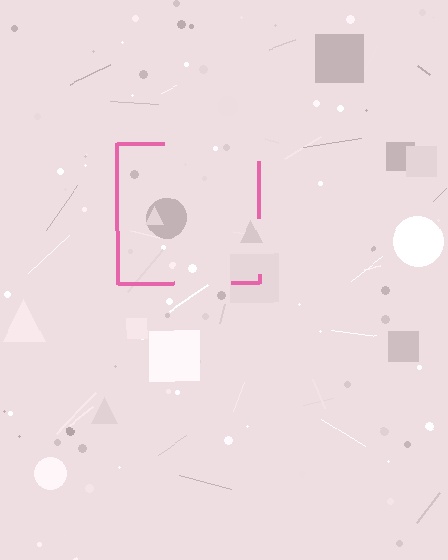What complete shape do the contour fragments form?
The contour fragments form a square.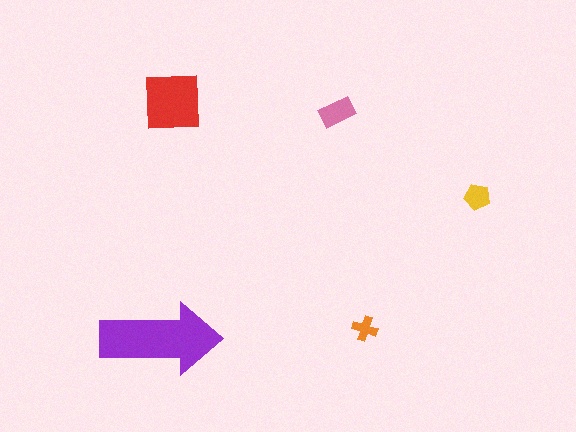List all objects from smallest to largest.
The orange cross, the yellow pentagon, the pink rectangle, the red square, the purple arrow.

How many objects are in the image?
There are 5 objects in the image.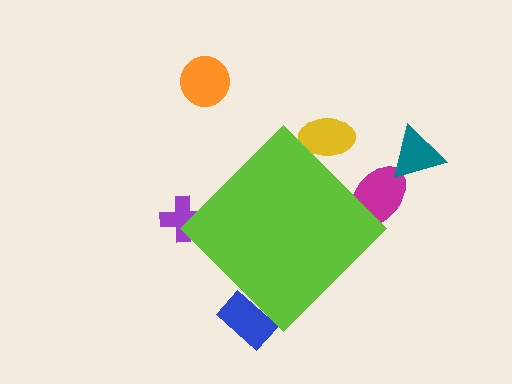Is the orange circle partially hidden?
No, the orange circle is fully visible.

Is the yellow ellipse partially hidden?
Yes, the yellow ellipse is partially hidden behind the lime diamond.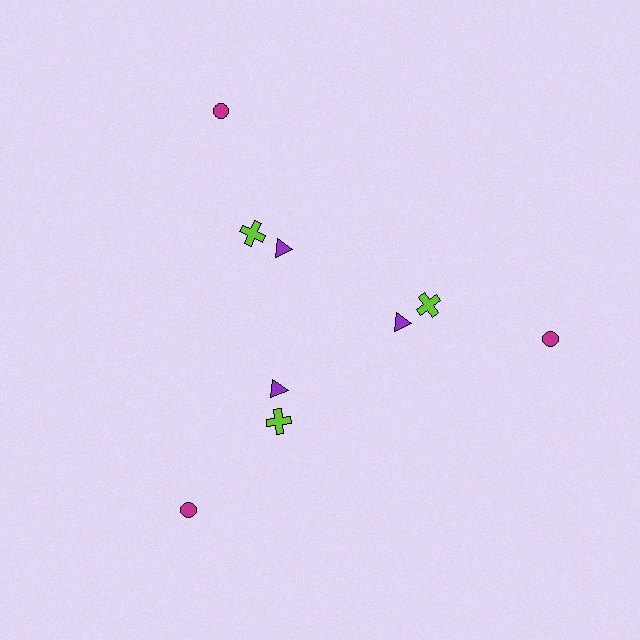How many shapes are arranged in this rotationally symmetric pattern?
There are 9 shapes, arranged in 3 groups of 3.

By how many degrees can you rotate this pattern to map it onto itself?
The pattern maps onto itself every 120 degrees of rotation.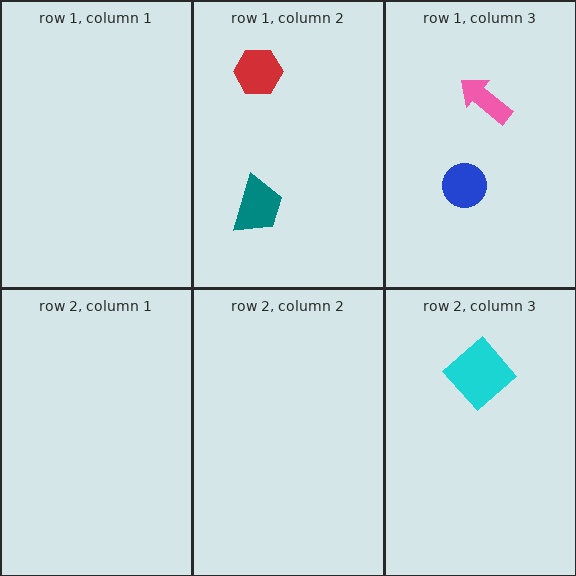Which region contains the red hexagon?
The row 1, column 2 region.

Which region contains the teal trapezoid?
The row 1, column 2 region.